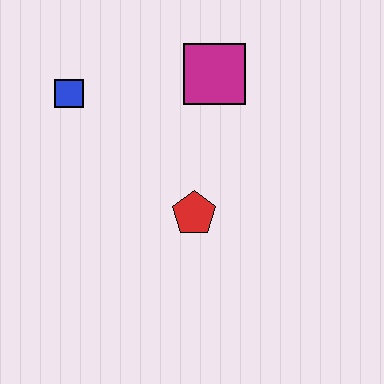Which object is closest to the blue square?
The magenta square is closest to the blue square.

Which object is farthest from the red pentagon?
The blue square is farthest from the red pentagon.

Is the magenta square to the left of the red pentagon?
No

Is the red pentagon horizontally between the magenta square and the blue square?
Yes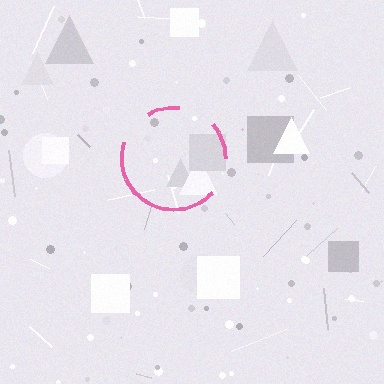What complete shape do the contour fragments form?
The contour fragments form a circle.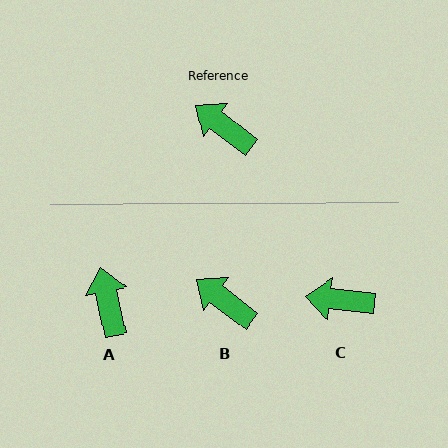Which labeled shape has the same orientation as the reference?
B.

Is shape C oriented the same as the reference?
No, it is off by about 31 degrees.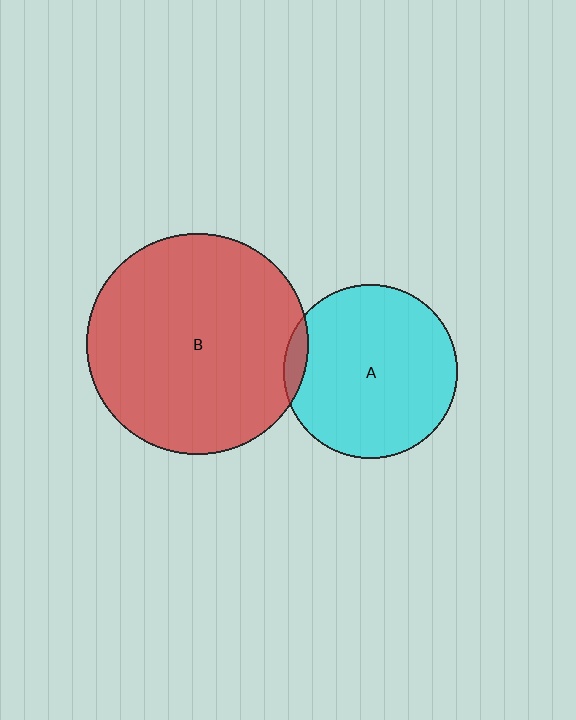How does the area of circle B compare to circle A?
Approximately 1.6 times.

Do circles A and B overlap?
Yes.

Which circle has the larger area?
Circle B (red).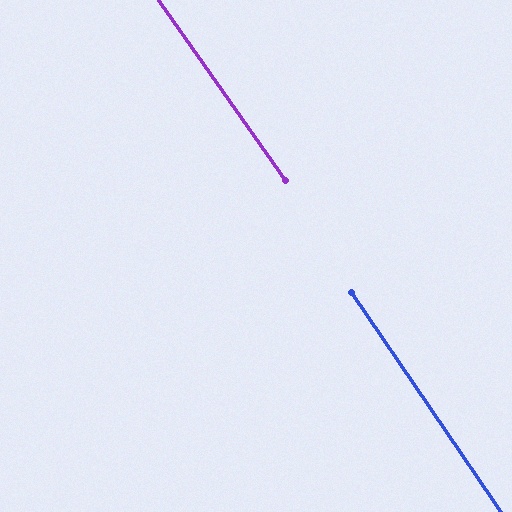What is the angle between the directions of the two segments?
Approximately 1 degree.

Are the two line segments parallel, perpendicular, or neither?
Parallel — their directions differ by only 0.7°.